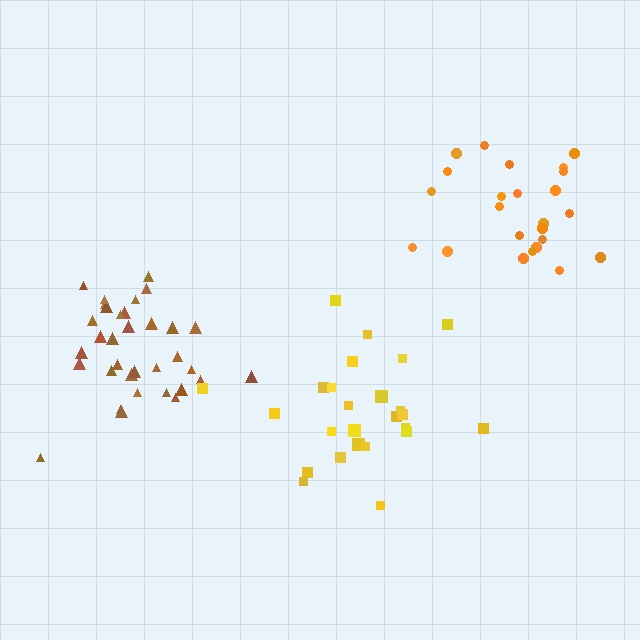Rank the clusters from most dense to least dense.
brown, yellow, orange.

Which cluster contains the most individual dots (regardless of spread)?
Brown (34).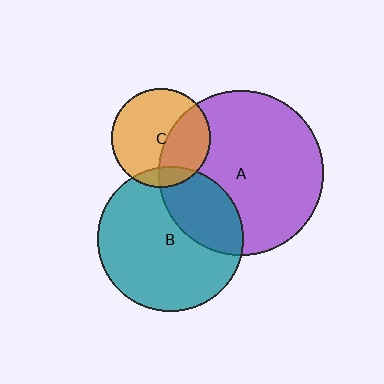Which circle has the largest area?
Circle A (purple).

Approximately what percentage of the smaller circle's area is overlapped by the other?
Approximately 30%.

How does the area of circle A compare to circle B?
Approximately 1.3 times.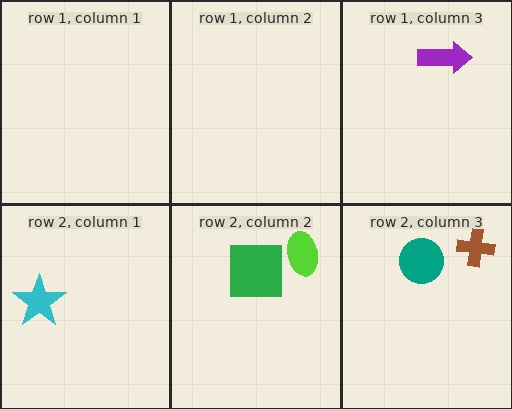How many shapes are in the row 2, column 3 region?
2.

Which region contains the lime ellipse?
The row 2, column 2 region.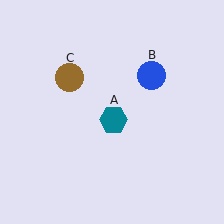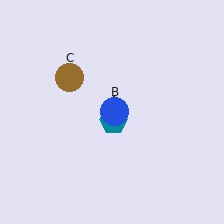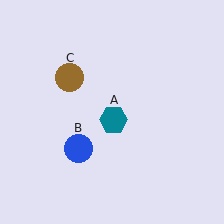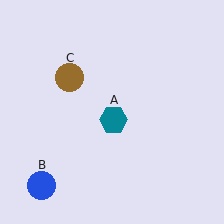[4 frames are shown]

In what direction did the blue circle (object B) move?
The blue circle (object B) moved down and to the left.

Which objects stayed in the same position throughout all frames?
Teal hexagon (object A) and brown circle (object C) remained stationary.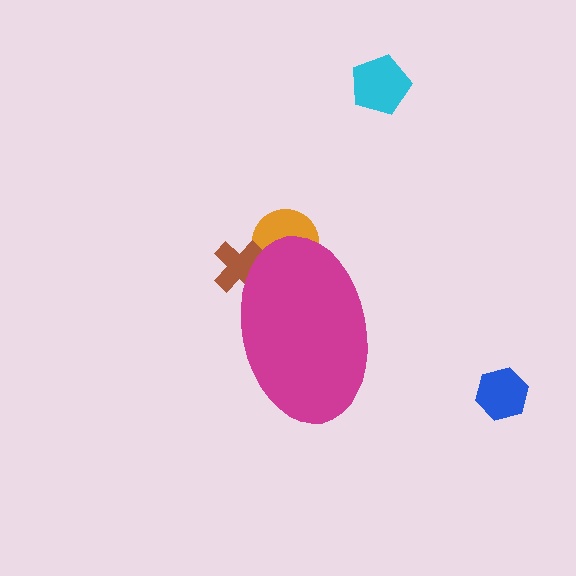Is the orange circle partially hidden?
Yes, the orange circle is partially hidden behind the magenta ellipse.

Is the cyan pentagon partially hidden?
No, the cyan pentagon is fully visible.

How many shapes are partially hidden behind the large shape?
2 shapes are partially hidden.